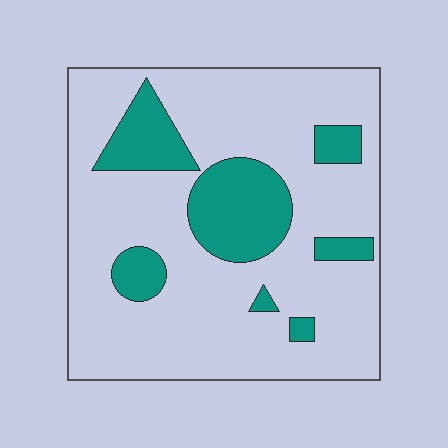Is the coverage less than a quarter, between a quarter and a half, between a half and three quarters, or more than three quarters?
Less than a quarter.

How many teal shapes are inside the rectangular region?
7.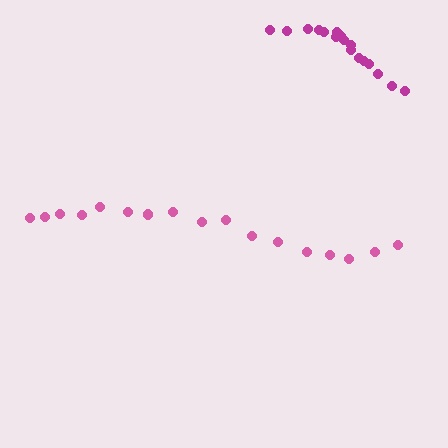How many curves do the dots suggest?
There are 2 distinct paths.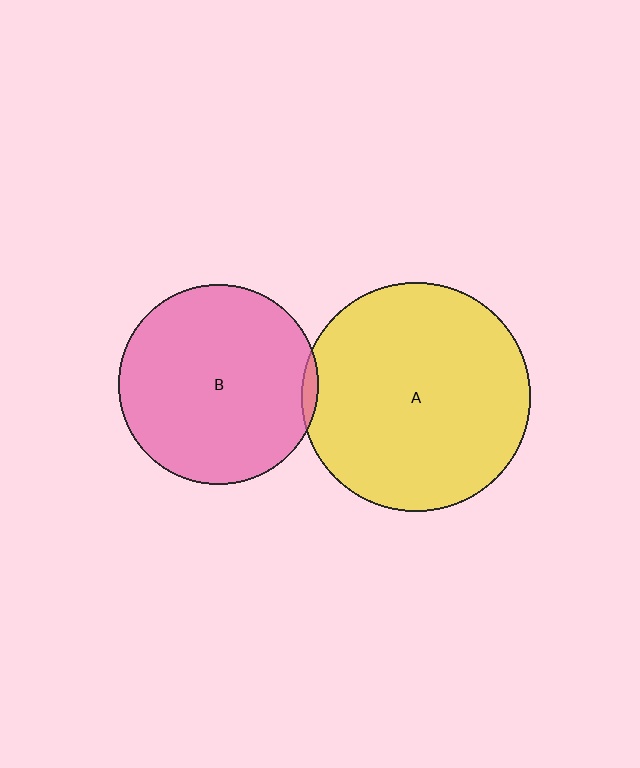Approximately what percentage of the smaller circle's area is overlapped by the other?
Approximately 5%.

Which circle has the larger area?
Circle A (yellow).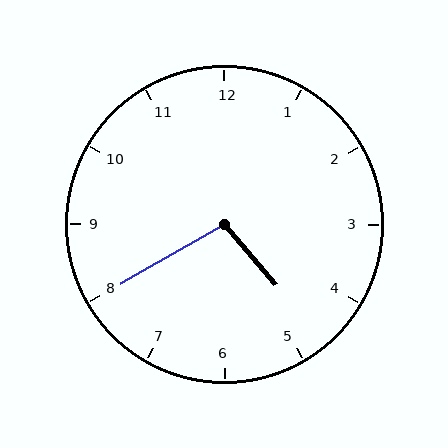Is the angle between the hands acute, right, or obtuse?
It is obtuse.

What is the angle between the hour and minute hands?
Approximately 100 degrees.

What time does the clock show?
4:40.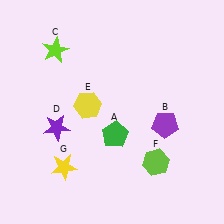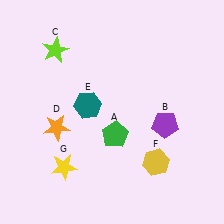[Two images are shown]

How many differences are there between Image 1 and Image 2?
There are 3 differences between the two images.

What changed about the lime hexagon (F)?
In Image 1, F is lime. In Image 2, it changed to yellow.